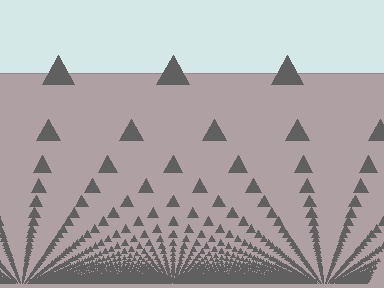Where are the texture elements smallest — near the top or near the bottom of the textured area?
Near the bottom.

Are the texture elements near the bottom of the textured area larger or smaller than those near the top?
Smaller. The gradient is inverted — elements near the bottom are smaller and denser.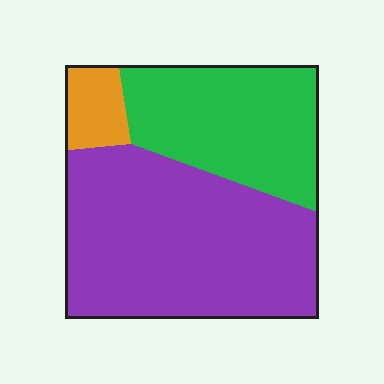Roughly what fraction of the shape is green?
Green takes up between a third and a half of the shape.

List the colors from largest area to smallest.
From largest to smallest: purple, green, orange.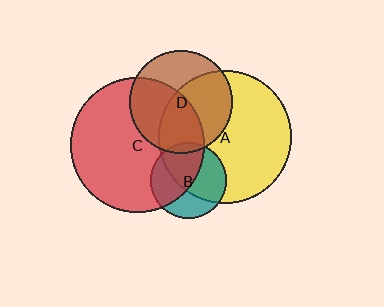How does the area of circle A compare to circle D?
Approximately 1.7 times.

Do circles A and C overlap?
Yes.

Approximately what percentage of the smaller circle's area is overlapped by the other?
Approximately 25%.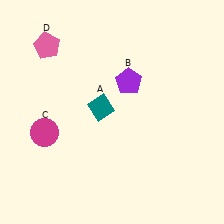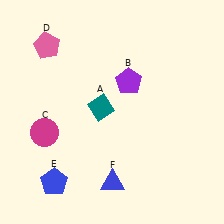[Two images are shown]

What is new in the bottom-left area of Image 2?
A blue pentagon (E) was added in the bottom-left area of Image 2.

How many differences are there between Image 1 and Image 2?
There are 2 differences between the two images.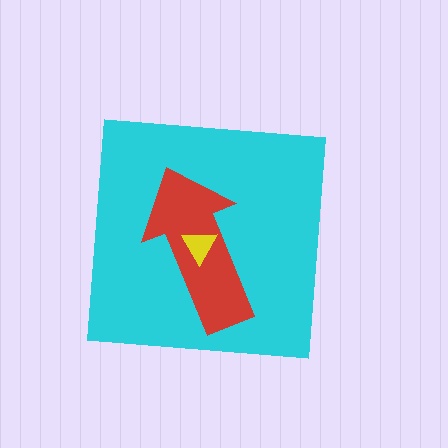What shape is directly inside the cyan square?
The red arrow.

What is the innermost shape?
The yellow triangle.